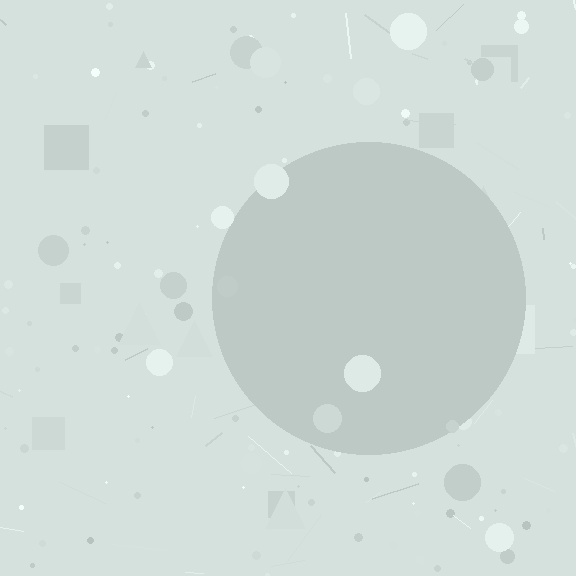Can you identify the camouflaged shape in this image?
The camouflaged shape is a circle.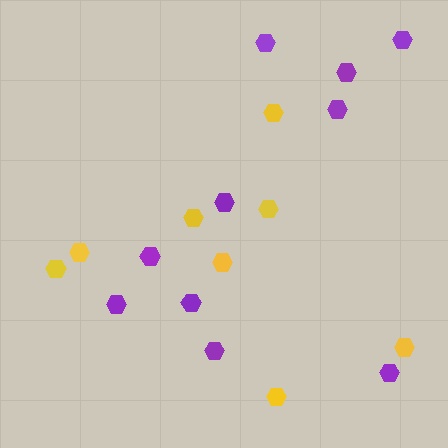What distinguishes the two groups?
There are 2 groups: one group of yellow hexagons (8) and one group of purple hexagons (10).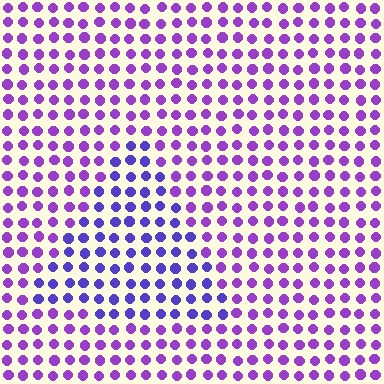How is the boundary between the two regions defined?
The boundary is defined purely by a slight shift in hue (about 31 degrees). Spacing, size, and orientation are identical on both sides.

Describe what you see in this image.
The image is filled with small purple elements in a uniform arrangement. A triangle-shaped region is visible where the elements are tinted to a slightly different hue, forming a subtle color boundary.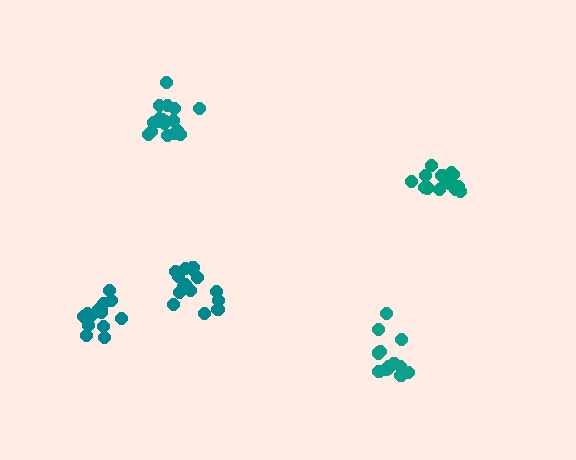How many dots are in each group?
Group 1: 15 dots, Group 2: 13 dots, Group 3: 18 dots, Group 4: 15 dots, Group 5: 16 dots (77 total).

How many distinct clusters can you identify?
There are 5 distinct clusters.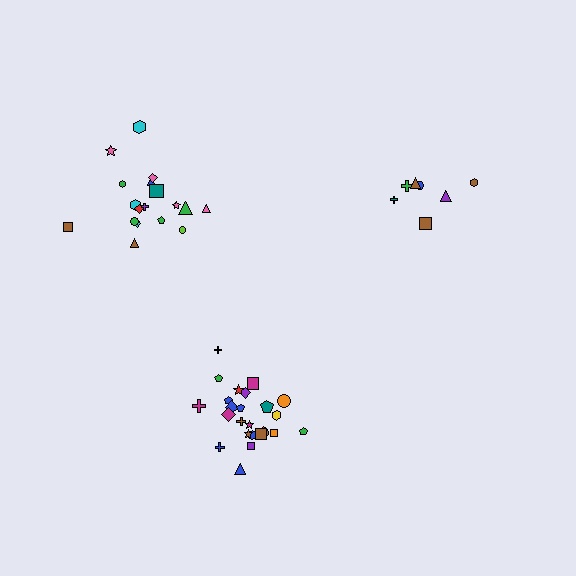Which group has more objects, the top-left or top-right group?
The top-left group.